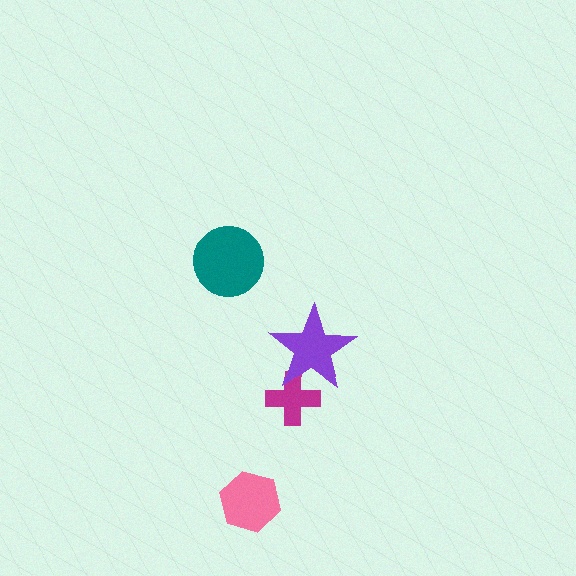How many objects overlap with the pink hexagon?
0 objects overlap with the pink hexagon.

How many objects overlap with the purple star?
1 object overlaps with the purple star.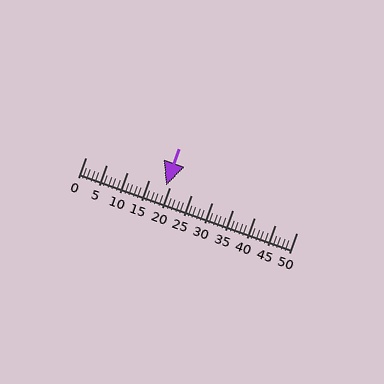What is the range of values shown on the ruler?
The ruler shows values from 0 to 50.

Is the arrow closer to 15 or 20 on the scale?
The arrow is closer to 20.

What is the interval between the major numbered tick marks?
The major tick marks are spaced 5 units apart.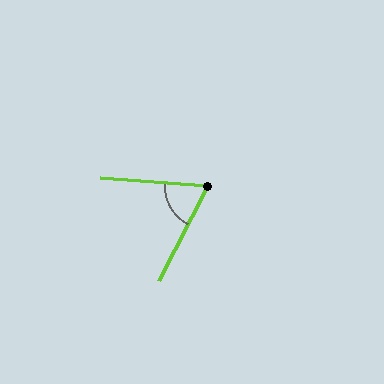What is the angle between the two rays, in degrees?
Approximately 67 degrees.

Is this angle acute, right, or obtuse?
It is acute.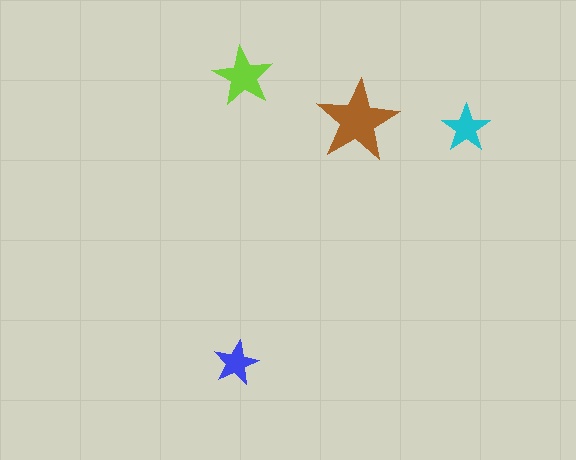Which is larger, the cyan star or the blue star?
The cyan one.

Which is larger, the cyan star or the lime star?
The lime one.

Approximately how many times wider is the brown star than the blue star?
About 2 times wider.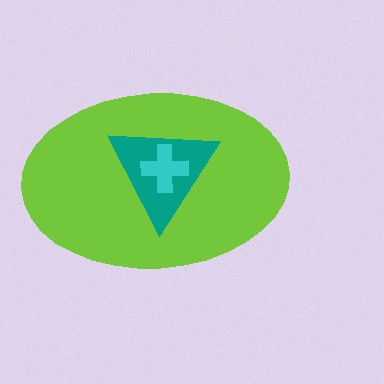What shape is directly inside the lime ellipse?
The teal triangle.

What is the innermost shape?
The cyan cross.